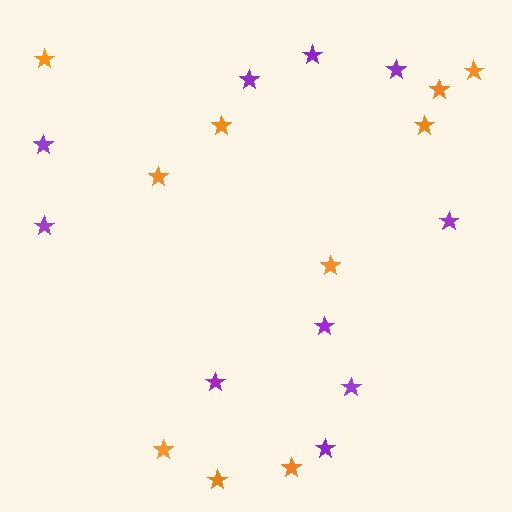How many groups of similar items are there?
There are 2 groups: one group of purple stars (10) and one group of orange stars (10).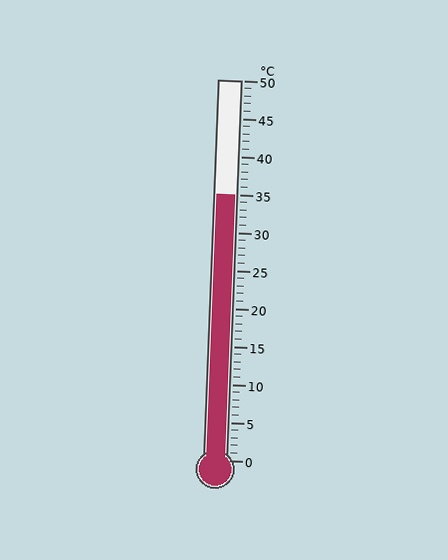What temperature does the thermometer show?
The thermometer shows approximately 35°C.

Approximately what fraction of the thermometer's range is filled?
The thermometer is filled to approximately 70% of its range.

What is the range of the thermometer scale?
The thermometer scale ranges from 0°C to 50°C.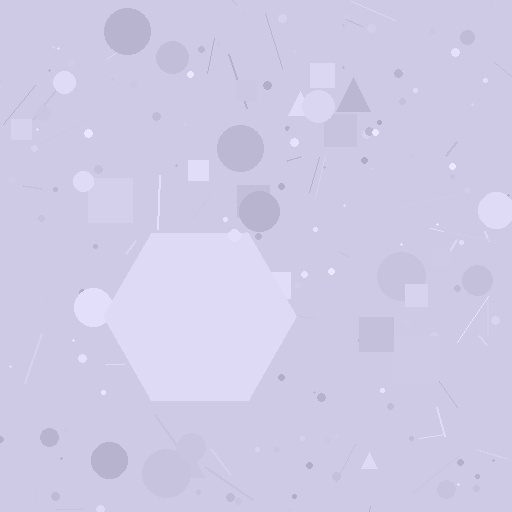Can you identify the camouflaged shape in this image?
The camouflaged shape is a hexagon.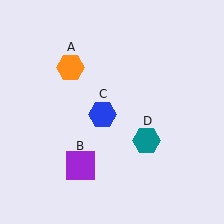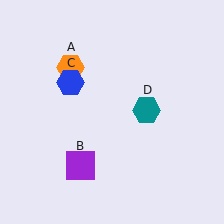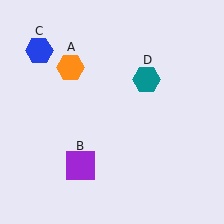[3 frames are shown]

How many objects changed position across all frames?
2 objects changed position: blue hexagon (object C), teal hexagon (object D).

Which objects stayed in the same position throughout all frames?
Orange hexagon (object A) and purple square (object B) remained stationary.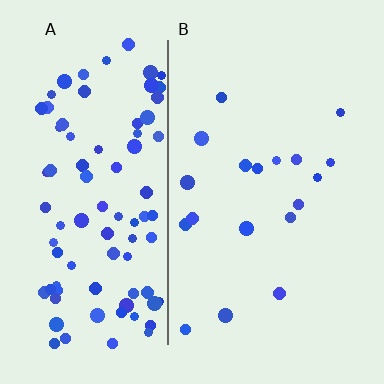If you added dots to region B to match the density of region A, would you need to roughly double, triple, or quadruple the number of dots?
Approximately quadruple.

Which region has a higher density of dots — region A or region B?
A (the left).